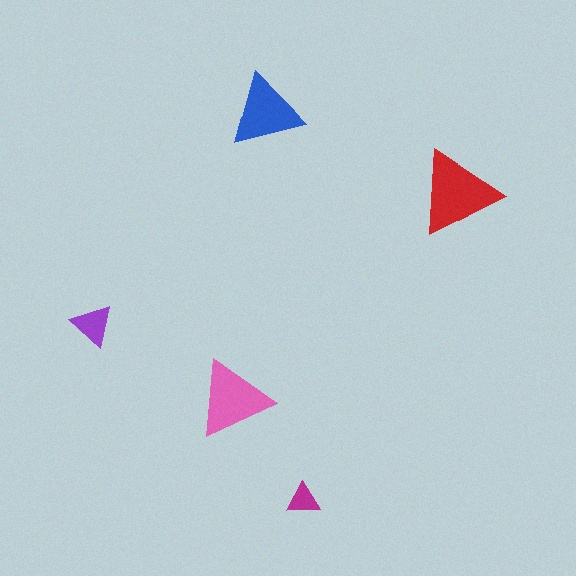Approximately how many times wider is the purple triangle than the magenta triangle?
About 1.5 times wider.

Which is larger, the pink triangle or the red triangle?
The red one.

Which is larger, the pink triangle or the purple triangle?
The pink one.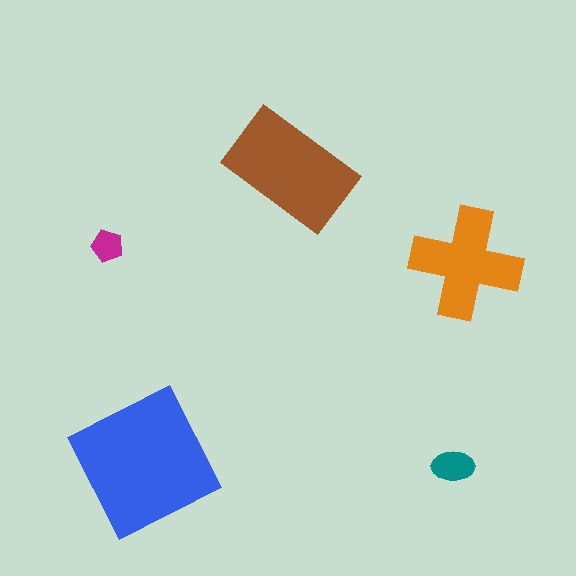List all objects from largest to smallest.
The blue square, the brown rectangle, the orange cross, the teal ellipse, the magenta pentagon.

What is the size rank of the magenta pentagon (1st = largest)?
5th.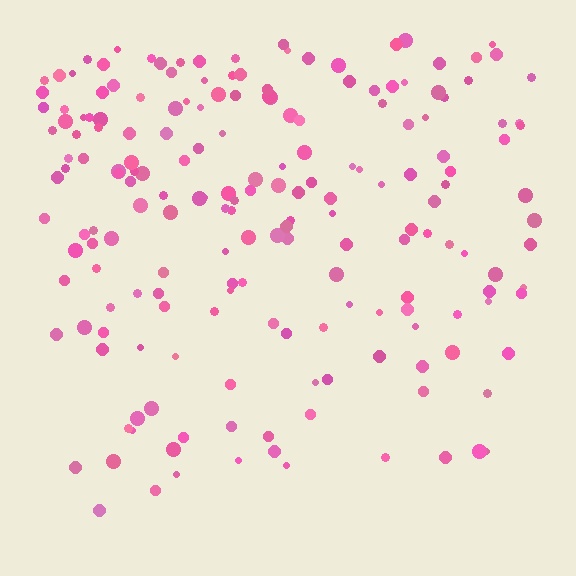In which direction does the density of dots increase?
From bottom to top, with the top side densest.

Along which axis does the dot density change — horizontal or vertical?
Vertical.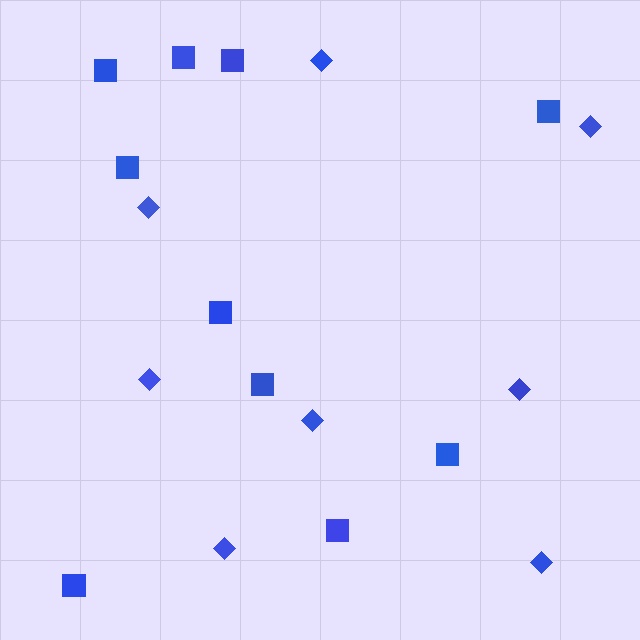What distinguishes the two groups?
There are 2 groups: one group of diamonds (8) and one group of squares (10).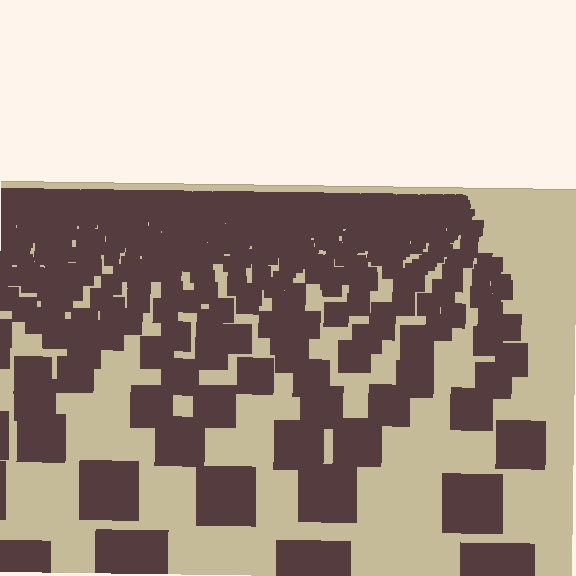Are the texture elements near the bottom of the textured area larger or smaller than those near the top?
Larger. Near the bottom, elements are closer to the viewer and appear at a bigger on-screen size.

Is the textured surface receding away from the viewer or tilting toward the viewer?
The surface is receding away from the viewer. Texture elements get smaller and denser toward the top.